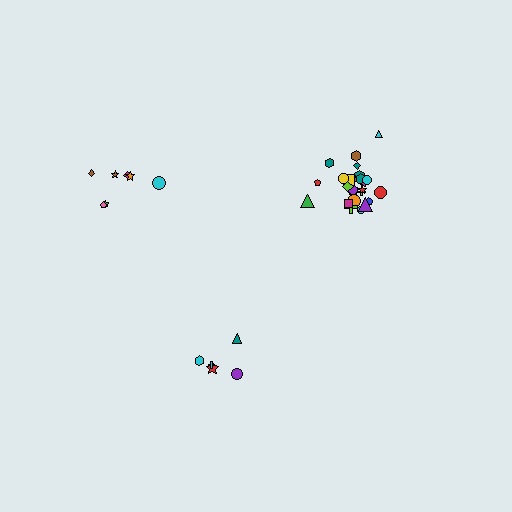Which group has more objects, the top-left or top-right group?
The top-right group.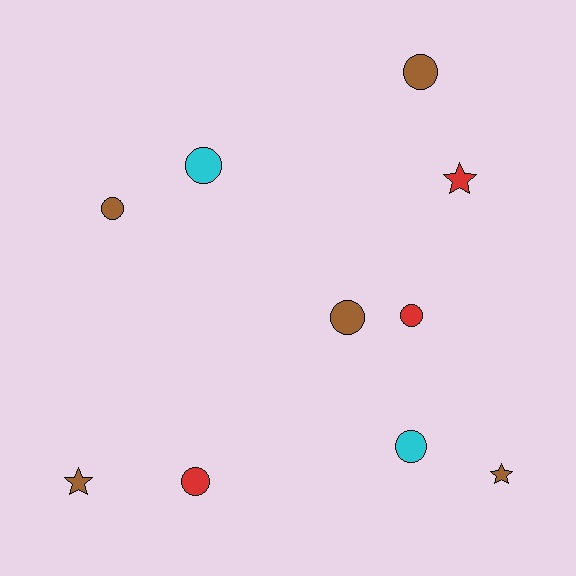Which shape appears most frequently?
Circle, with 7 objects.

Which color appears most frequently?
Brown, with 5 objects.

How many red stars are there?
There is 1 red star.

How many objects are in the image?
There are 10 objects.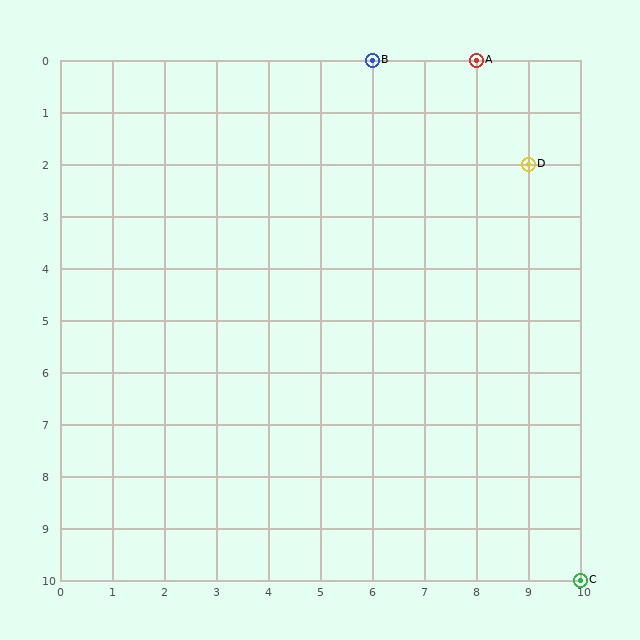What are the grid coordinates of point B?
Point B is at grid coordinates (6, 0).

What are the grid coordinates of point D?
Point D is at grid coordinates (9, 2).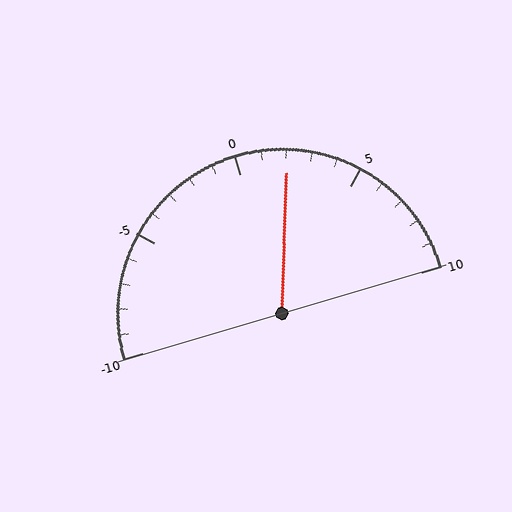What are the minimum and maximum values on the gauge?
The gauge ranges from -10 to 10.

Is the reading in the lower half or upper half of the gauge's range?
The reading is in the upper half of the range (-10 to 10).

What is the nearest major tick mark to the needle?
The nearest major tick mark is 0.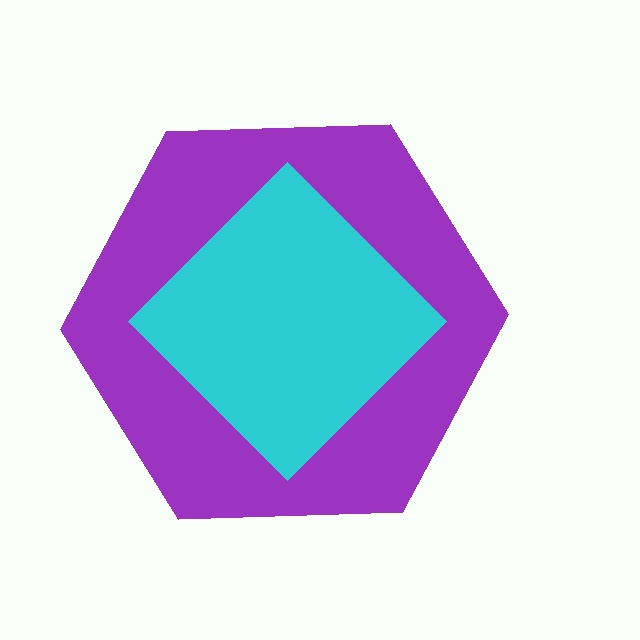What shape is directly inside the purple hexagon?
The cyan diamond.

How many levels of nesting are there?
2.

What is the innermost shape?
The cyan diamond.